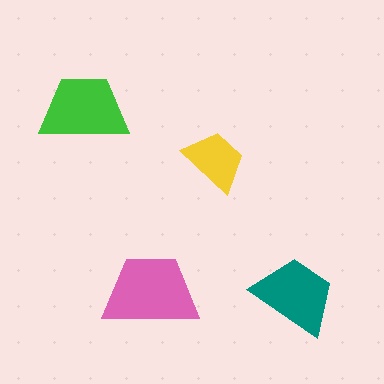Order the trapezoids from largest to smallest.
the pink one, the green one, the teal one, the yellow one.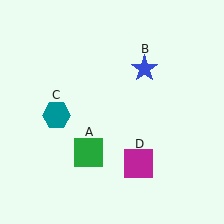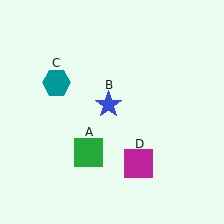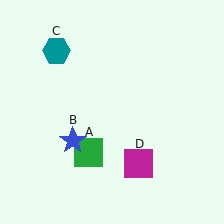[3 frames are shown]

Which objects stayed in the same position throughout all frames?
Green square (object A) and magenta square (object D) remained stationary.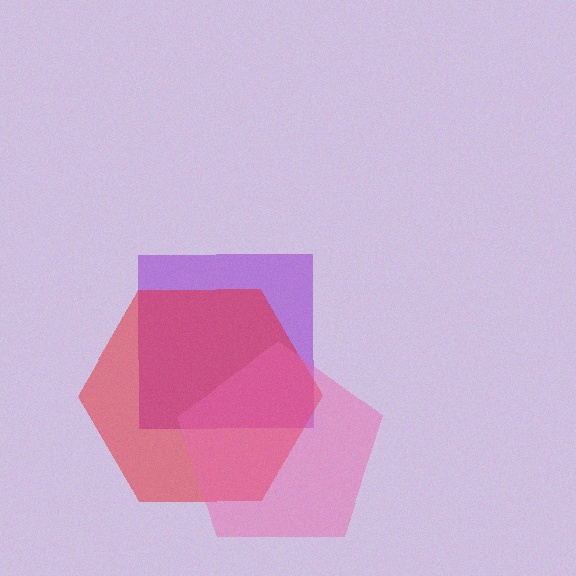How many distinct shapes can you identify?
There are 3 distinct shapes: a purple square, a red hexagon, a pink pentagon.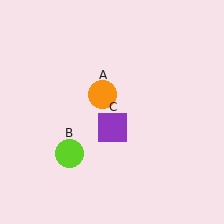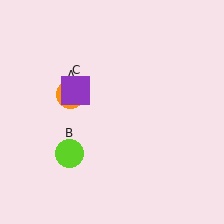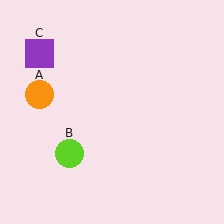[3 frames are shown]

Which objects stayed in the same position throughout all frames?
Lime circle (object B) remained stationary.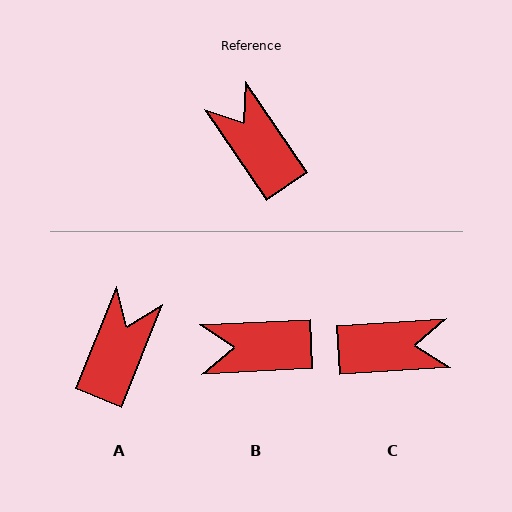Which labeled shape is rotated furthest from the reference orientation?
C, about 121 degrees away.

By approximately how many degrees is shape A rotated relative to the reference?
Approximately 56 degrees clockwise.